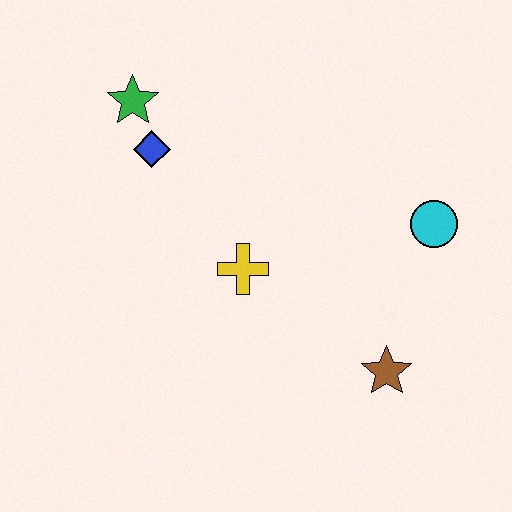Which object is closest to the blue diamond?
The green star is closest to the blue diamond.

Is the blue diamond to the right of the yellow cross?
No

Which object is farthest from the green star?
The brown star is farthest from the green star.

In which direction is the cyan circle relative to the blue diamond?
The cyan circle is to the right of the blue diamond.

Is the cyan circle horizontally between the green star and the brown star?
No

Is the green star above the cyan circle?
Yes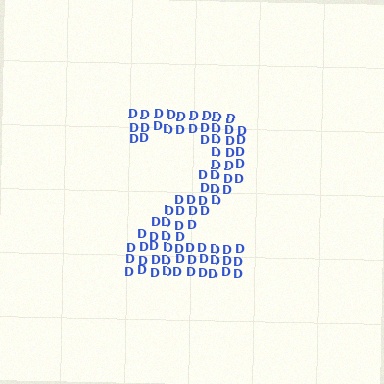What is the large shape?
The large shape is the digit 2.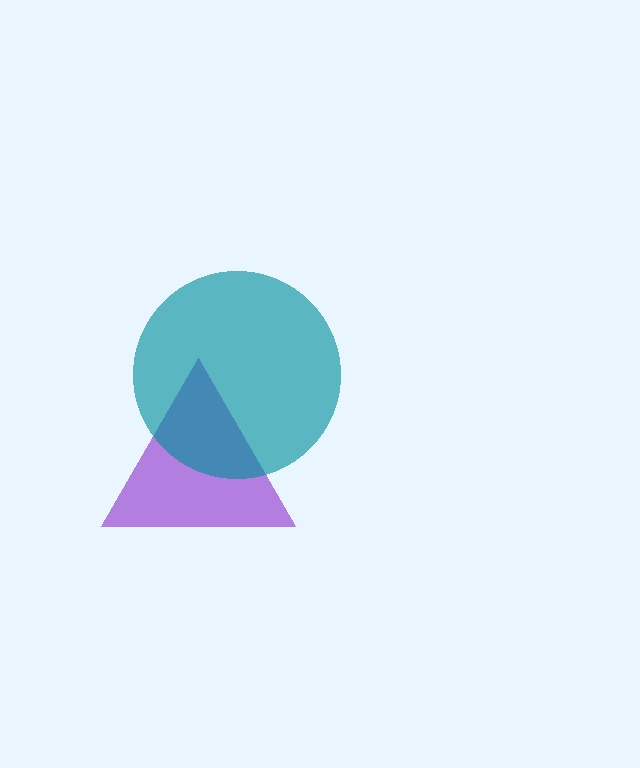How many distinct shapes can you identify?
There are 2 distinct shapes: a purple triangle, a teal circle.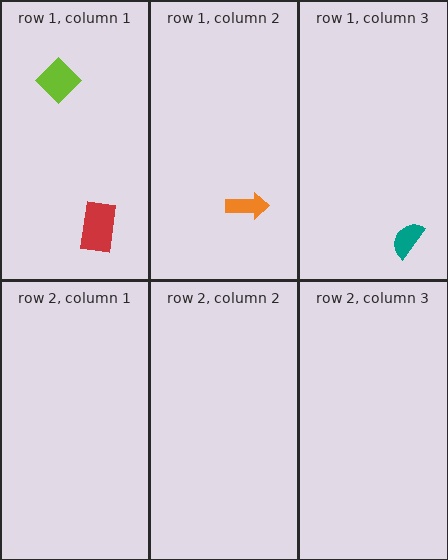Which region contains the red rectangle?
The row 1, column 1 region.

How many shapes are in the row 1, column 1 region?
2.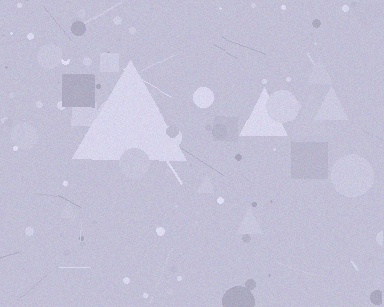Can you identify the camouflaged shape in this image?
The camouflaged shape is a triangle.